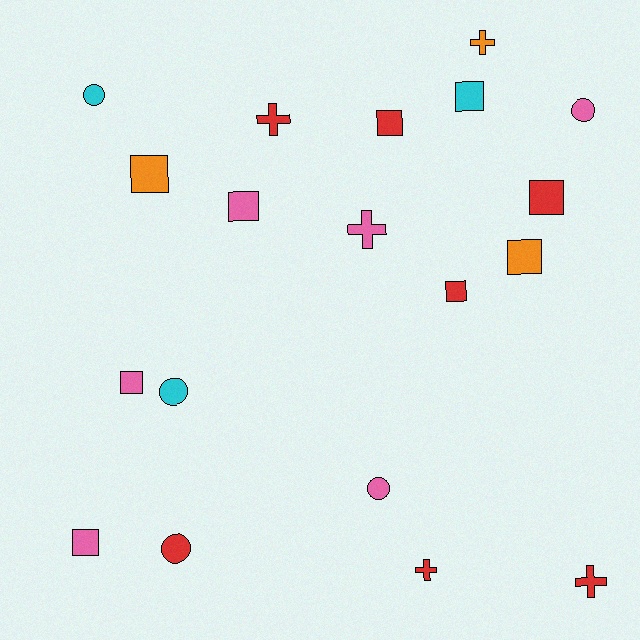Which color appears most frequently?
Red, with 7 objects.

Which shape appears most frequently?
Square, with 9 objects.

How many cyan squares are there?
There is 1 cyan square.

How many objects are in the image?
There are 19 objects.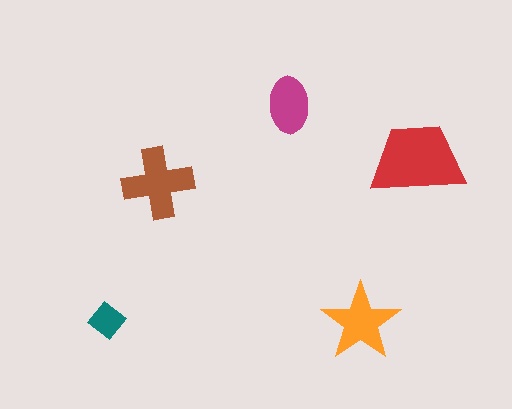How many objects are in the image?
There are 5 objects in the image.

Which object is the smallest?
The teal diamond.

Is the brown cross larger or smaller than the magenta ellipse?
Larger.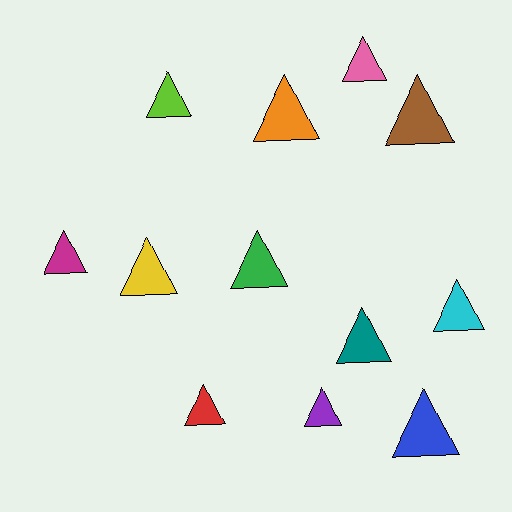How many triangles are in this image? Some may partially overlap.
There are 12 triangles.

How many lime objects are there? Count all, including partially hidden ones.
There is 1 lime object.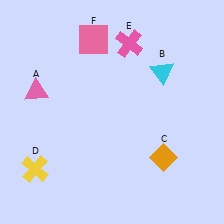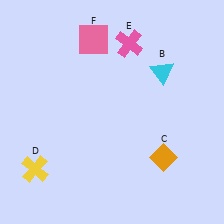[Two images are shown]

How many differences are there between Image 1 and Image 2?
There is 1 difference between the two images.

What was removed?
The pink triangle (A) was removed in Image 2.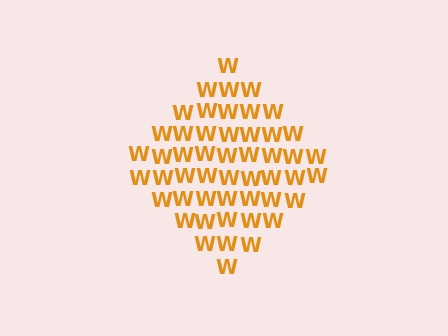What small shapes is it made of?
It is made of small letter W's.